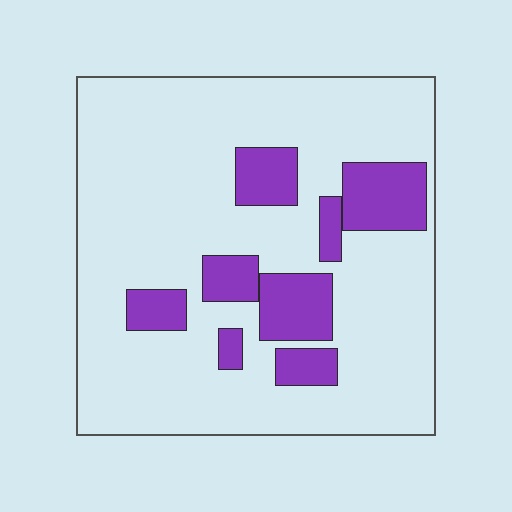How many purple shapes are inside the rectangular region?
8.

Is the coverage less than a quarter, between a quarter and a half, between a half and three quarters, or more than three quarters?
Less than a quarter.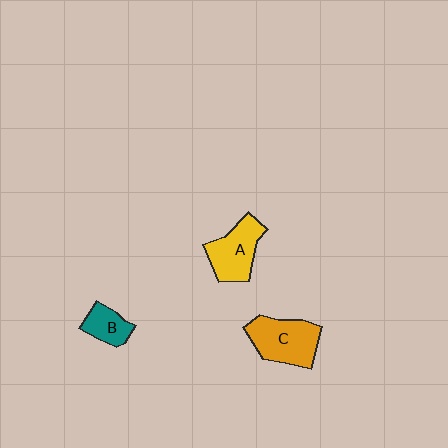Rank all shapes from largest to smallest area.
From largest to smallest: C (orange), A (yellow), B (teal).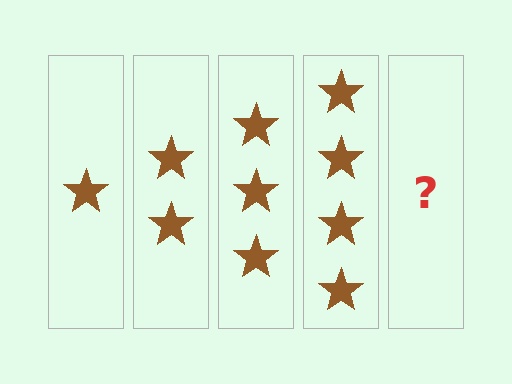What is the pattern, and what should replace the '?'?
The pattern is that each step adds one more star. The '?' should be 5 stars.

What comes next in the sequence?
The next element should be 5 stars.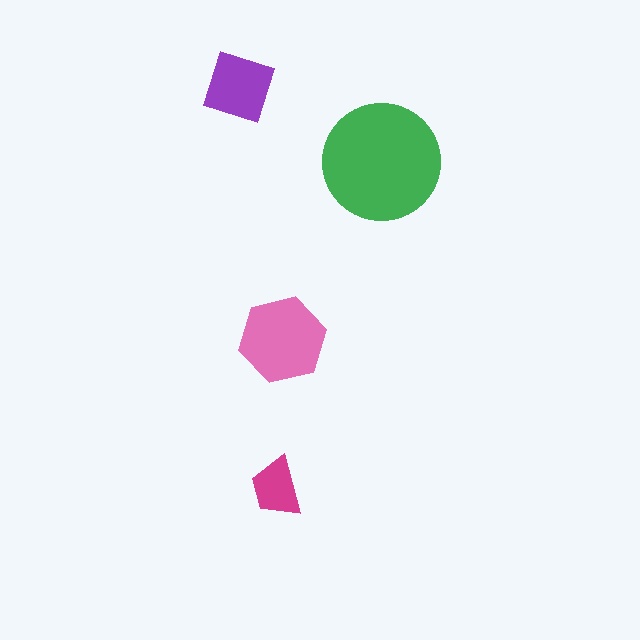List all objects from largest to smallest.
The green circle, the pink hexagon, the purple square, the magenta trapezoid.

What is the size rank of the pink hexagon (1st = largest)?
2nd.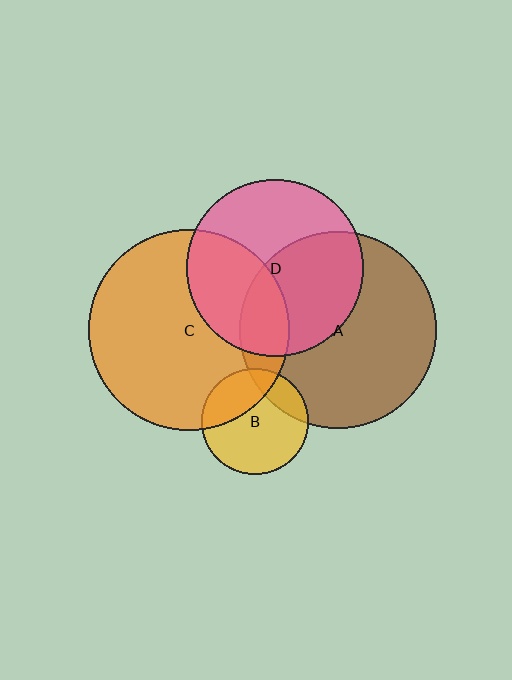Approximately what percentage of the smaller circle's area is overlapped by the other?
Approximately 15%.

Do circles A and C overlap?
Yes.